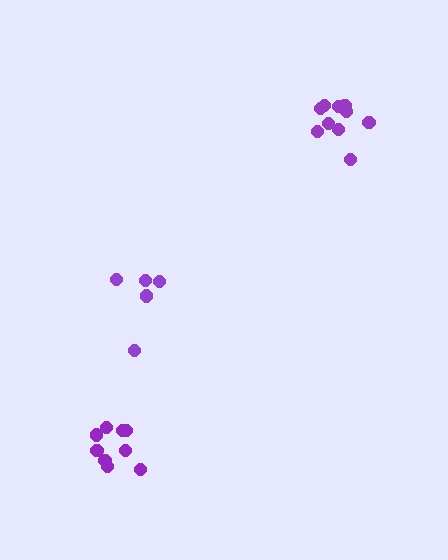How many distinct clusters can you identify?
There are 3 distinct clusters.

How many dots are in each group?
Group 1: 9 dots, Group 2: 10 dots, Group 3: 5 dots (24 total).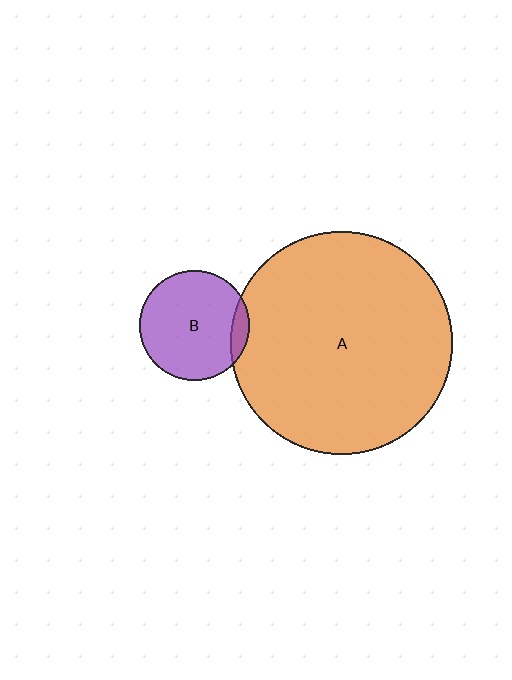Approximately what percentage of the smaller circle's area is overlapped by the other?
Approximately 10%.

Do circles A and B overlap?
Yes.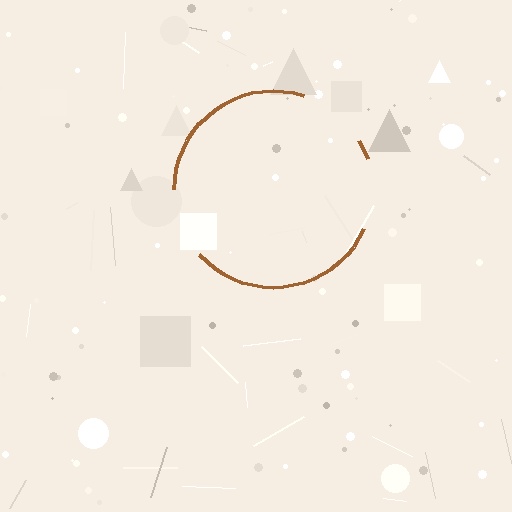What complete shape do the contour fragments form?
The contour fragments form a circle.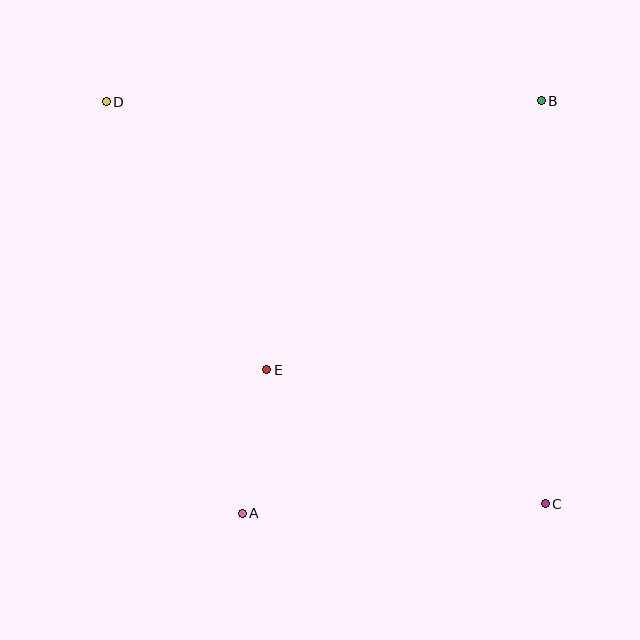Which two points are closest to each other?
Points A and E are closest to each other.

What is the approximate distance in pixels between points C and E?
The distance between C and E is approximately 309 pixels.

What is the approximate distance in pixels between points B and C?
The distance between B and C is approximately 403 pixels.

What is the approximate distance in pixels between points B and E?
The distance between B and E is approximately 384 pixels.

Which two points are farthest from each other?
Points C and D are farthest from each other.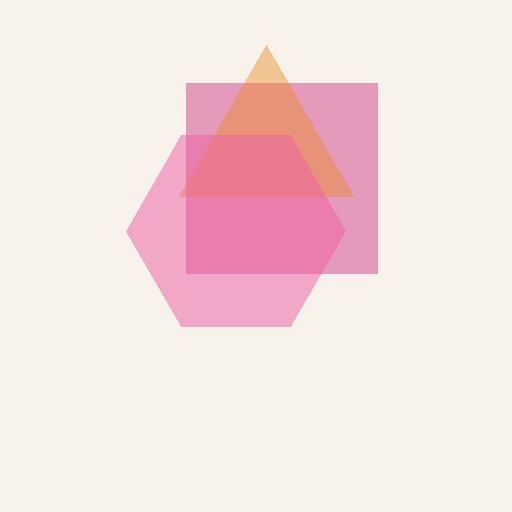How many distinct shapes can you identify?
There are 3 distinct shapes: a magenta square, an orange triangle, a pink hexagon.